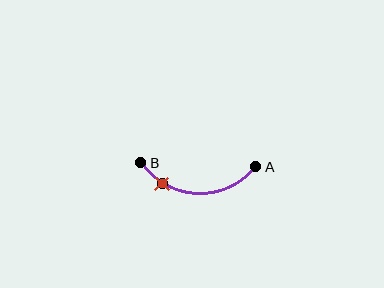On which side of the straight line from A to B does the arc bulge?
The arc bulges below the straight line connecting A and B.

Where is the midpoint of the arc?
The arc midpoint is the point on the curve farthest from the straight line joining A and B. It sits below that line.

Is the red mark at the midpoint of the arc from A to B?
No. The red mark lies on the arc but is closer to endpoint B. The arc midpoint would be at the point on the curve equidistant along the arc from both A and B.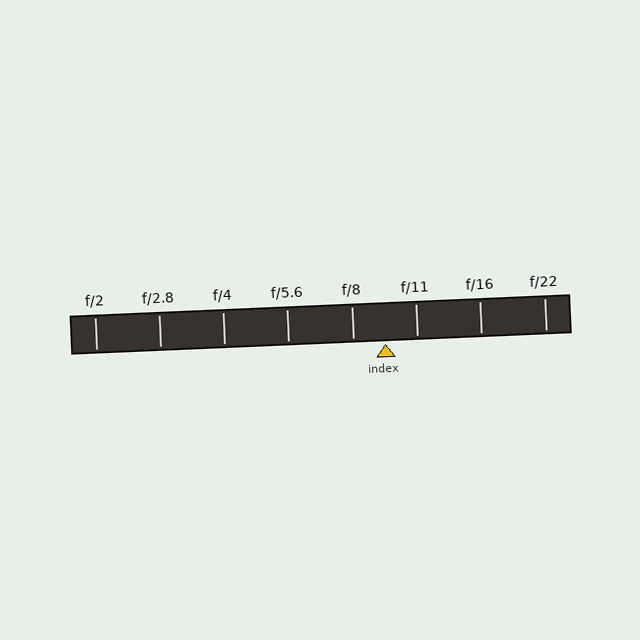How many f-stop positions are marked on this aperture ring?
There are 8 f-stop positions marked.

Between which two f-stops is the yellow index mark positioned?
The index mark is between f/8 and f/11.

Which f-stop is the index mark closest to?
The index mark is closest to f/8.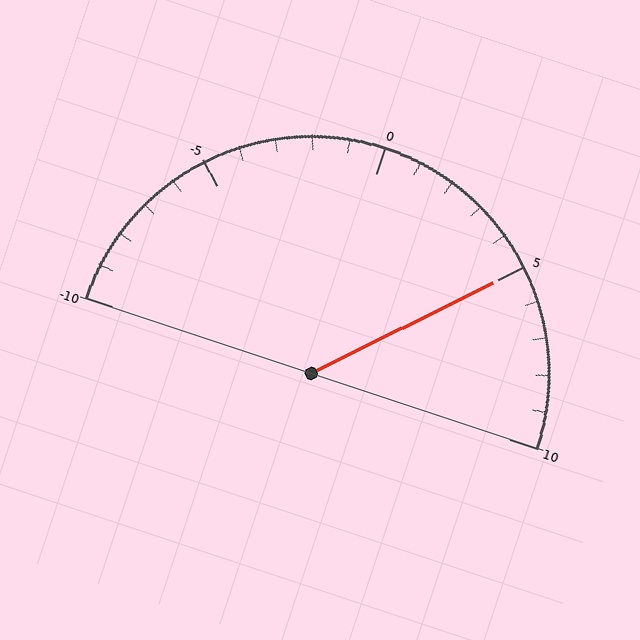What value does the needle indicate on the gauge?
The needle indicates approximately 5.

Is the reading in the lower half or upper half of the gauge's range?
The reading is in the upper half of the range (-10 to 10).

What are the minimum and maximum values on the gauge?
The gauge ranges from -10 to 10.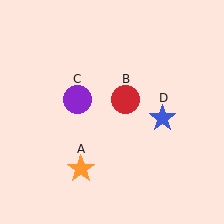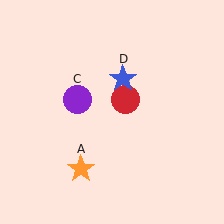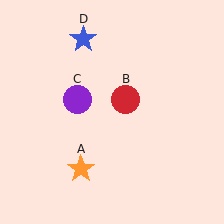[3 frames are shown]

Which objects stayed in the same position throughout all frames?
Orange star (object A) and red circle (object B) and purple circle (object C) remained stationary.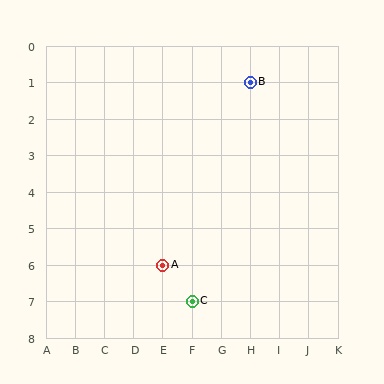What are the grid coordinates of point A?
Point A is at grid coordinates (E, 6).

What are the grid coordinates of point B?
Point B is at grid coordinates (H, 1).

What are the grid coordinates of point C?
Point C is at grid coordinates (F, 7).